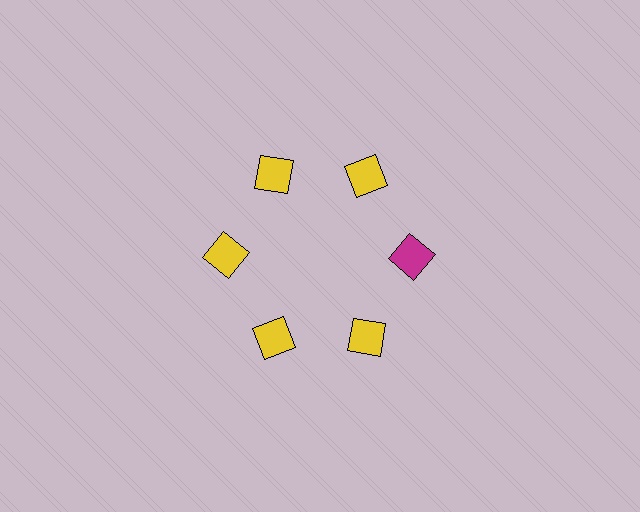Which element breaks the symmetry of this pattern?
The magenta diamond at roughly the 3 o'clock position breaks the symmetry. All other shapes are yellow diamonds.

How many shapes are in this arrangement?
There are 6 shapes arranged in a ring pattern.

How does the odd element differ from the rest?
It has a different color: magenta instead of yellow.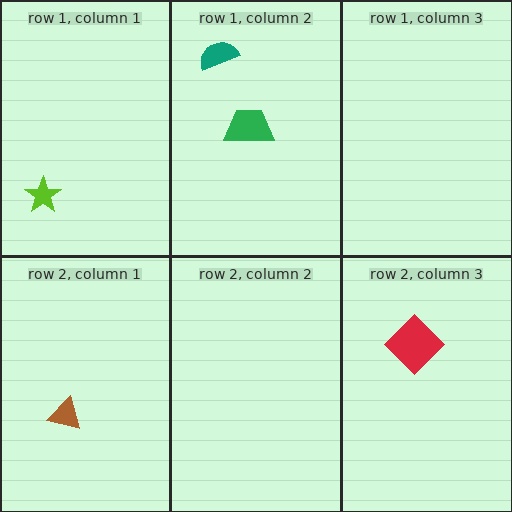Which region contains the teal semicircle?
The row 1, column 2 region.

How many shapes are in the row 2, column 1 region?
1.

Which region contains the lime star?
The row 1, column 1 region.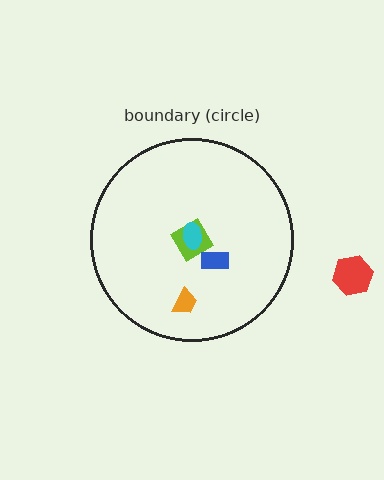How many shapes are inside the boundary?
4 inside, 1 outside.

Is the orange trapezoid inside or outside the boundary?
Inside.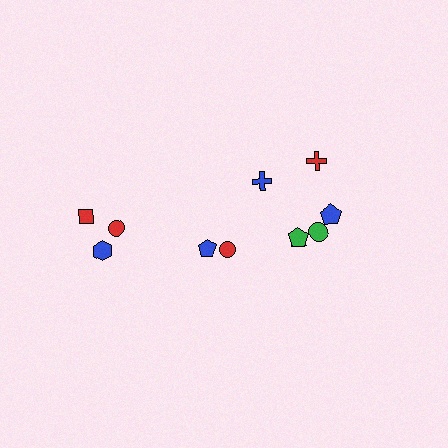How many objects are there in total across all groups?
There are 11 objects.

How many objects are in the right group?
There are 7 objects.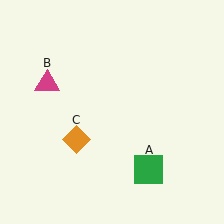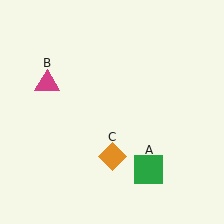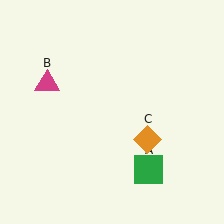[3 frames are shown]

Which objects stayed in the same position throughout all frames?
Green square (object A) and magenta triangle (object B) remained stationary.